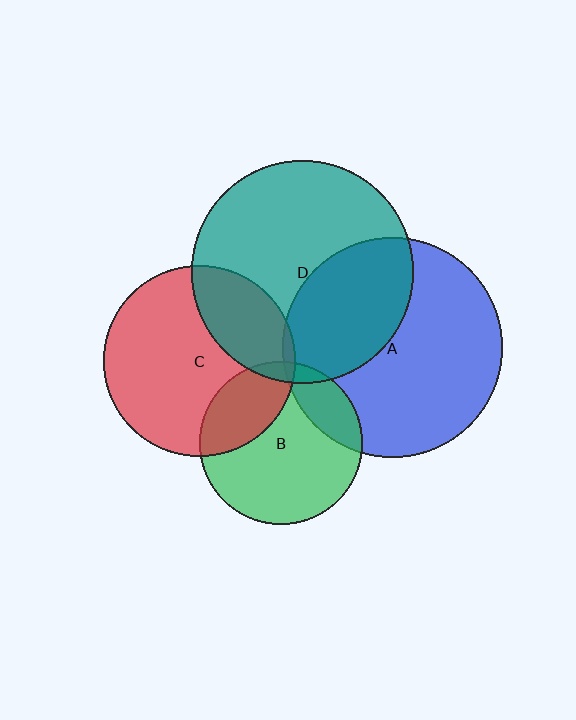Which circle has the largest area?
Circle D (teal).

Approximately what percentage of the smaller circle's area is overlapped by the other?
Approximately 5%.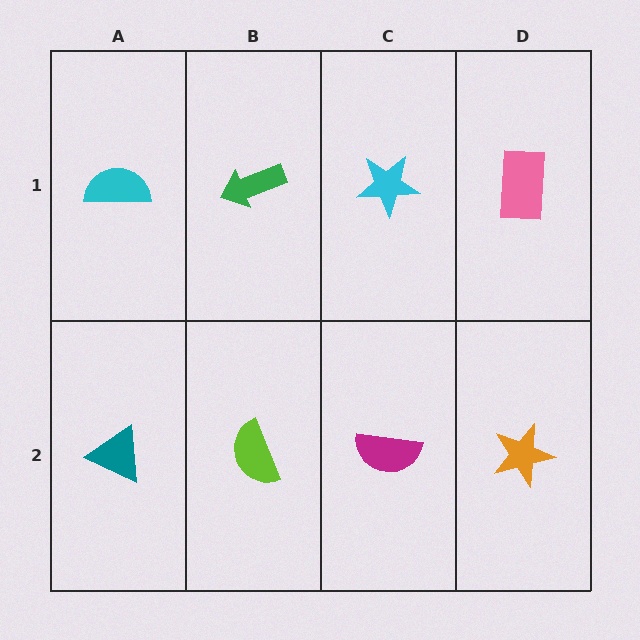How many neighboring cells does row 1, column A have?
2.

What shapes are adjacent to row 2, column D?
A pink rectangle (row 1, column D), a magenta semicircle (row 2, column C).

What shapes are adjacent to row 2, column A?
A cyan semicircle (row 1, column A), a lime semicircle (row 2, column B).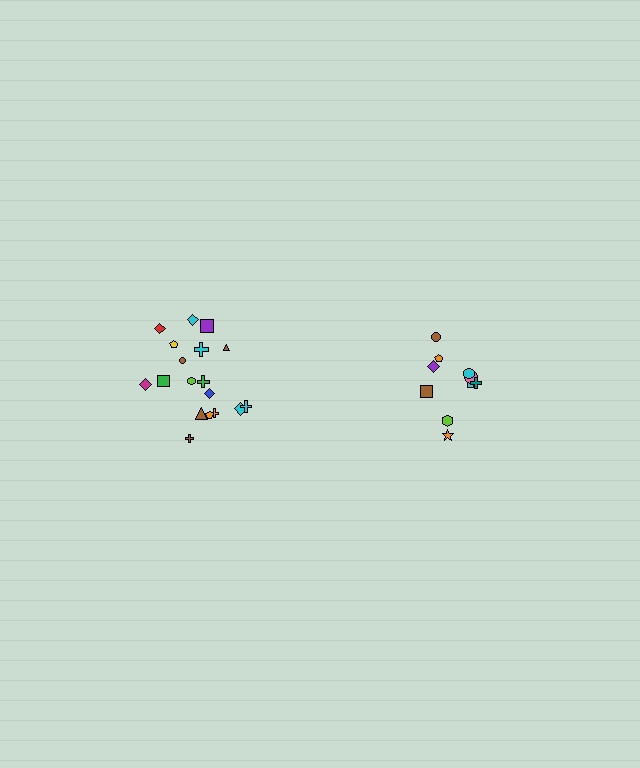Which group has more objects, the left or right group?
The left group.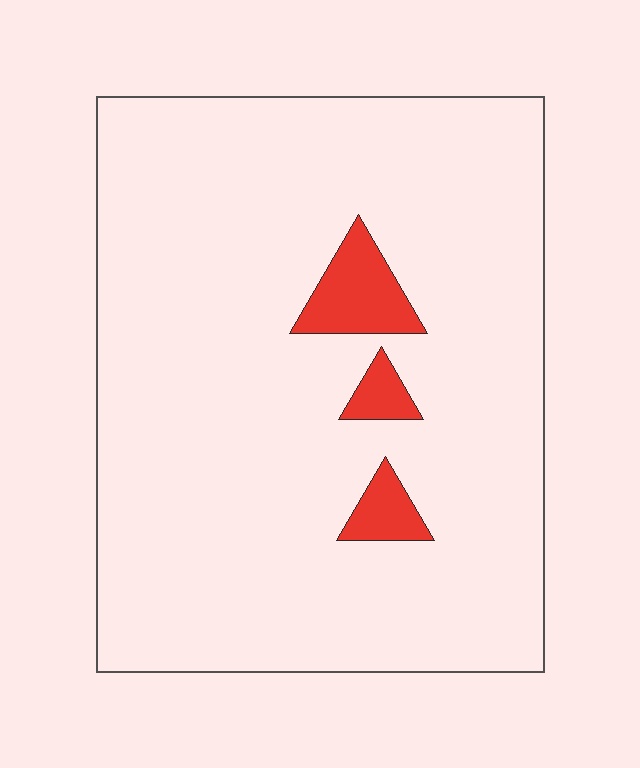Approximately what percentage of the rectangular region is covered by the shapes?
Approximately 5%.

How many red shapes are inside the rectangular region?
3.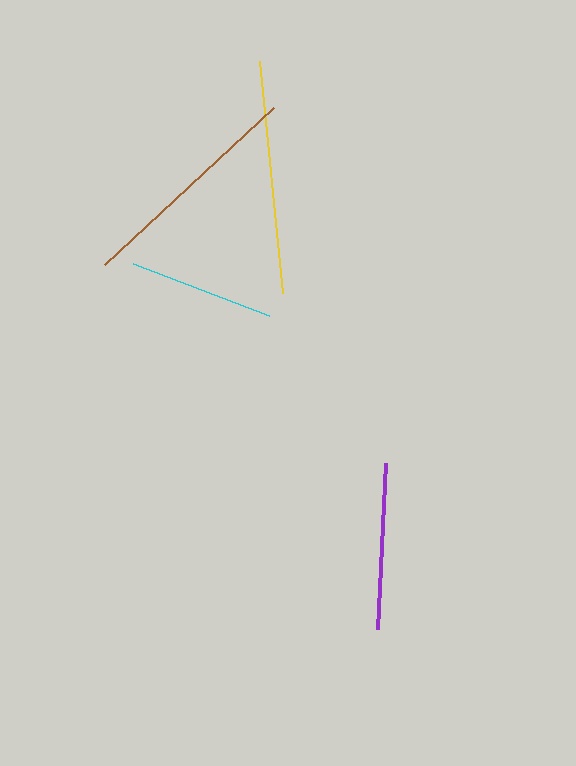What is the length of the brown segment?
The brown segment is approximately 230 pixels long.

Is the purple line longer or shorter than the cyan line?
The purple line is longer than the cyan line.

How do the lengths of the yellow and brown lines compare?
The yellow and brown lines are approximately the same length.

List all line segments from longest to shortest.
From longest to shortest: yellow, brown, purple, cyan.